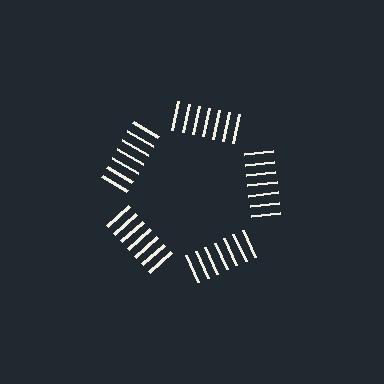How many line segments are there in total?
35 — 7 along each of the 5 edges.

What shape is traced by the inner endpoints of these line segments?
An illusory pentagon — the line segments terminate on its edges but no continuous stroke is drawn.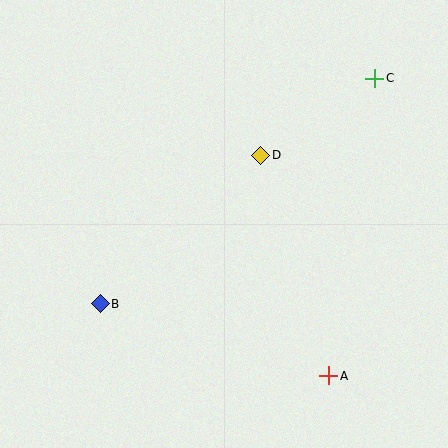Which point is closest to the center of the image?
Point D at (261, 155) is closest to the center.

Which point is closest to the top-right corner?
Point C is closest to the top-right corner.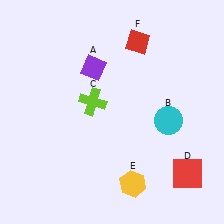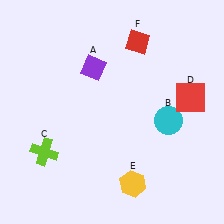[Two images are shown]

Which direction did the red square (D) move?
The red square (D) moved up.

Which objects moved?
The objects that moved are: the lime cross (C), the red square (D).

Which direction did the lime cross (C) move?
The lime cross (C) moved down.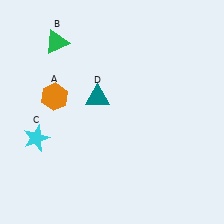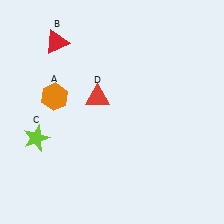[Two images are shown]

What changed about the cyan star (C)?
In Image 1, C is cyan. In Image 2, it changed to lime.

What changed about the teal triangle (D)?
In Image 1, D is teal. In Image 2, it changed to red.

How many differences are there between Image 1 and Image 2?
There are 3 differences between the two images.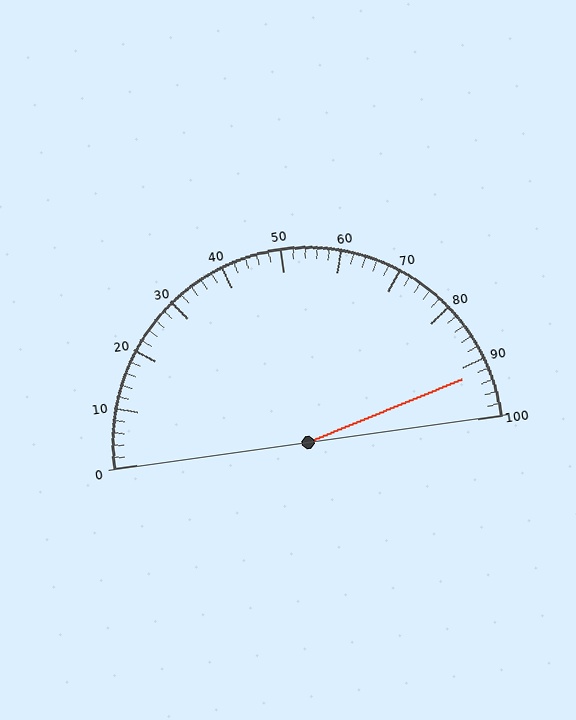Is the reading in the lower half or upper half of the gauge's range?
The reading is in the upper half of the range (0 to 100).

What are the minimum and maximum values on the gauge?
The gauge ranges from 0 to 100.